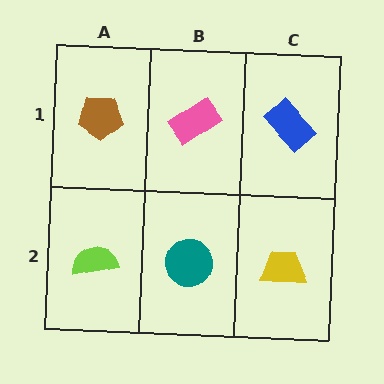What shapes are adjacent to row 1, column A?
A lime semicircle (row 2, column A), a pink rectangle (row 1, column B).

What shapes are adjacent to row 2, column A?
A brown pentagon (row 1, column A), a teal circle (row 2, column B).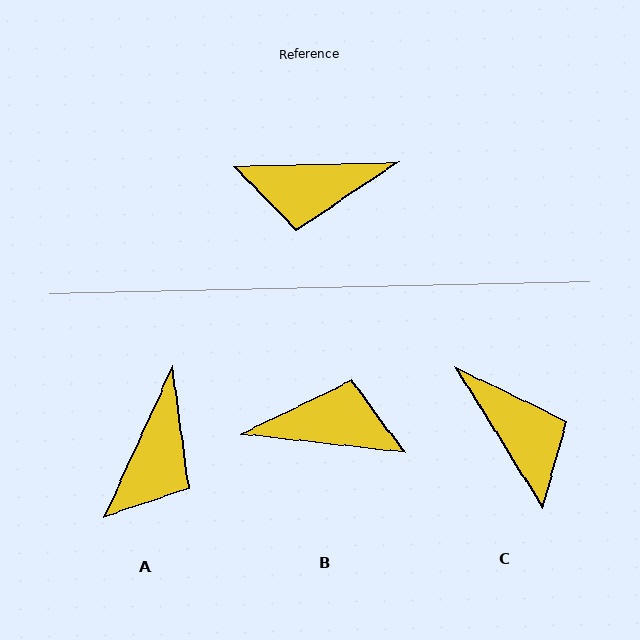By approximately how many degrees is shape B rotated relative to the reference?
Approximately 172 degrees counter-clockwise.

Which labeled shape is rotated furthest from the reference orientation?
B, about 172 degrees away.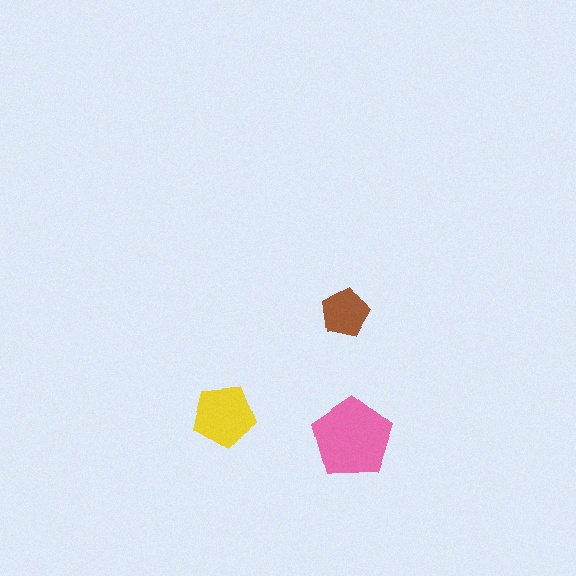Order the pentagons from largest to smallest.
the pink one, the yellow one, the brown one.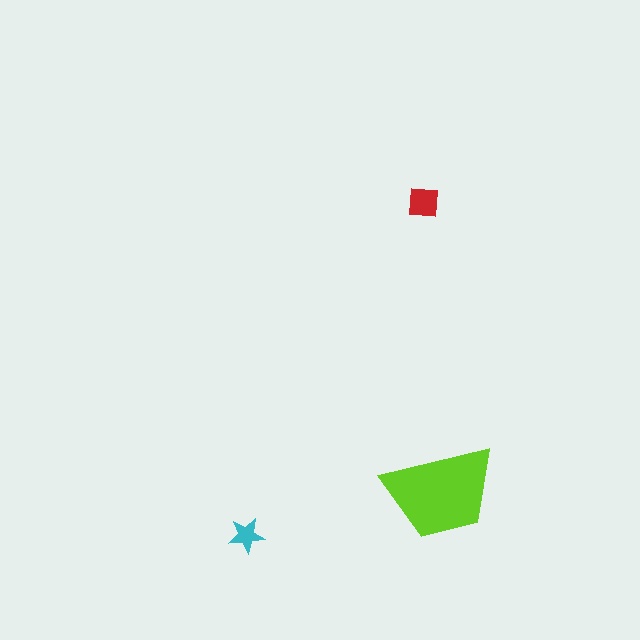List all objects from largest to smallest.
The lime trapezoid, the red square, the cyan star.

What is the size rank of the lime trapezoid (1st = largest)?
1st.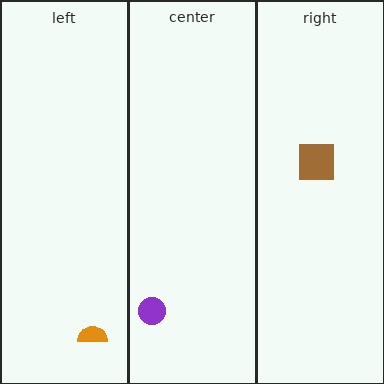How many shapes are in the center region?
1.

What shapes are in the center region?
The purple circle.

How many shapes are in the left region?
1.